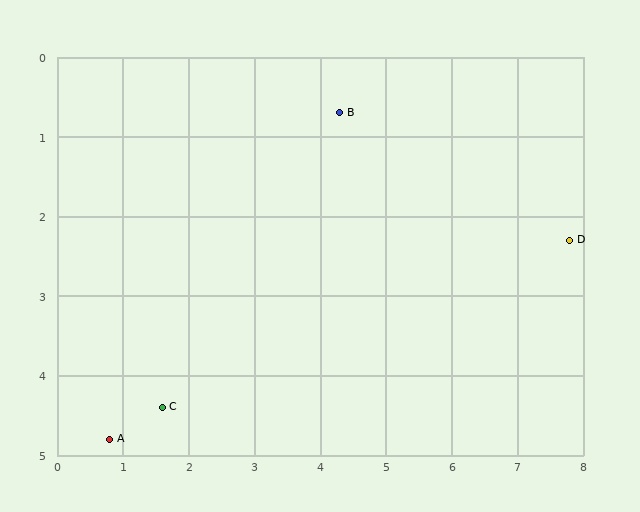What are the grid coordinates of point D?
Point D is at approximately (7.8, 2.3).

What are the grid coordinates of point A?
Point A is at approximately (0.8, 4.8).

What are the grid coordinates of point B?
Point B is at approximately (4.3, 0.7).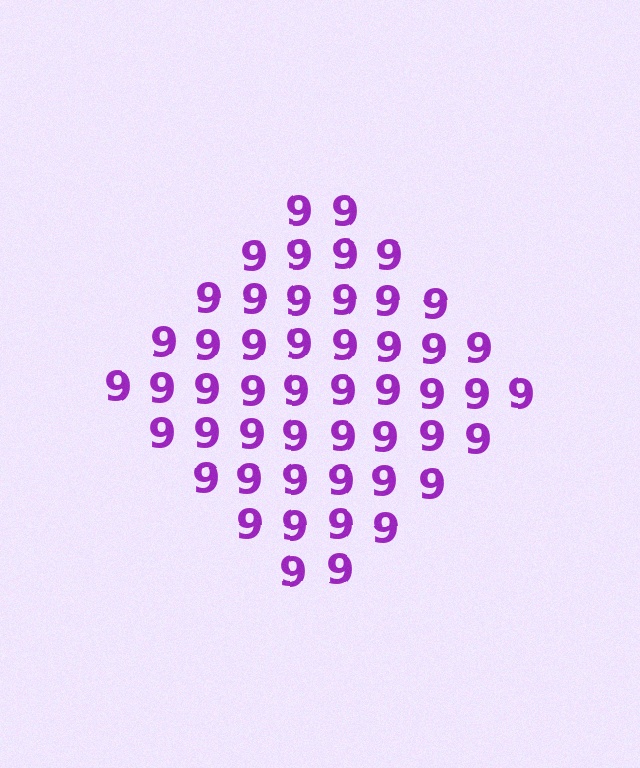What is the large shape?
The large shape is a diamond.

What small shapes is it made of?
It is made of small digit 9's.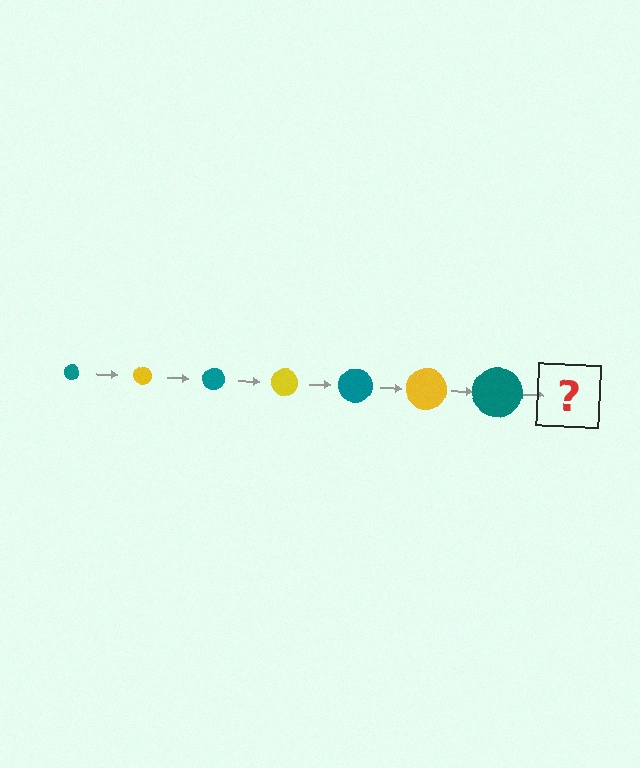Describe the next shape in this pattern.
It should be a yellow circle, larger than the previous one.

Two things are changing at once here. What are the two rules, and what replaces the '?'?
The two rules are that the circle grows larger each step and the color cycles through teal and yellow. The '?' should be a yellow circle, larger than the previous one.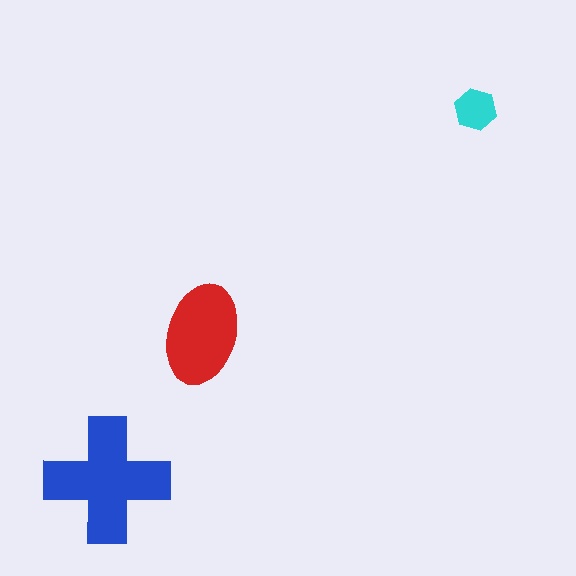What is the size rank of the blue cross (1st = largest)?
1st.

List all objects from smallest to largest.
The cyan hexagon, the red ellipse, the blue cross.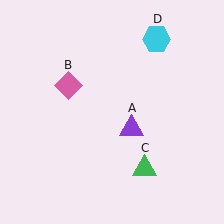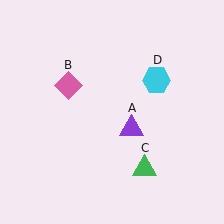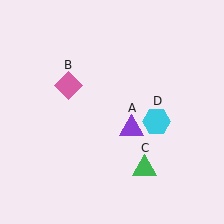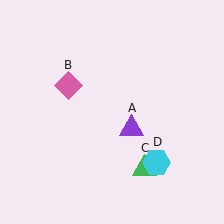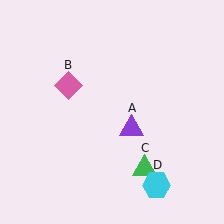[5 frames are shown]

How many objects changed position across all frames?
1 object changed position: cyan hexagon (object D).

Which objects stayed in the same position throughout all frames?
Purple triangle (object A) and pink diamond (object B) and green triangle (object C) remained stationary.